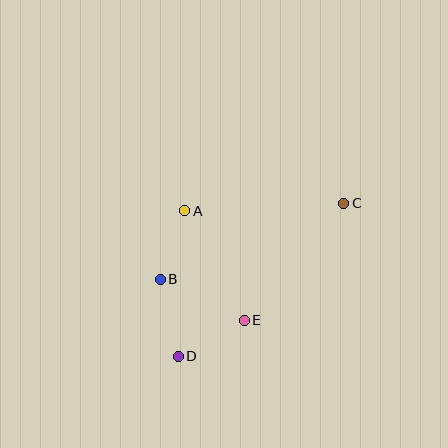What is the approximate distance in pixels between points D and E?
The distance between D and E is approximately 76 pixels.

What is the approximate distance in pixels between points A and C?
The distance between A and C is approximately 159 pixels.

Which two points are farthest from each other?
Points C and D are farthest from each other.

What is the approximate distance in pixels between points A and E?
The distance between A and E is approximately 124 pixels.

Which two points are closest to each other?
Points A and B are closest to each other.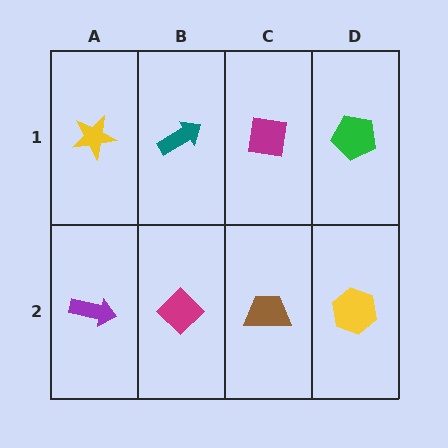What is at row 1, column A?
A yellow star.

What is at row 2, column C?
A brown trapezoid.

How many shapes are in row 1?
4 shapes.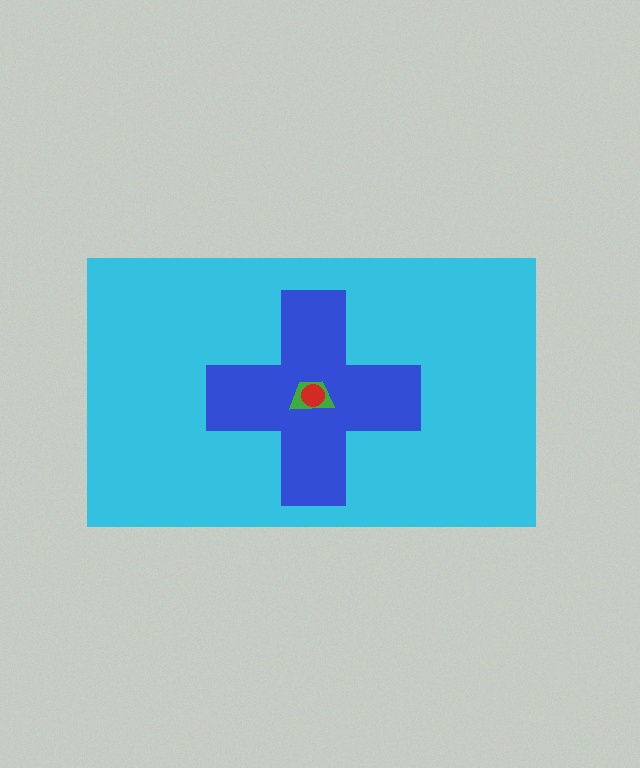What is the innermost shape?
The red circle.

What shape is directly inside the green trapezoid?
The red circle.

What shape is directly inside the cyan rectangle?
The blue cross.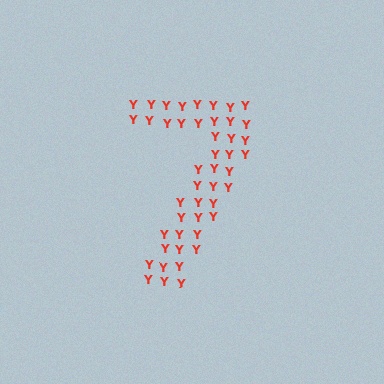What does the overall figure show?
The overall figure shows the digit 7.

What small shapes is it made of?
It is made of small letter Y's.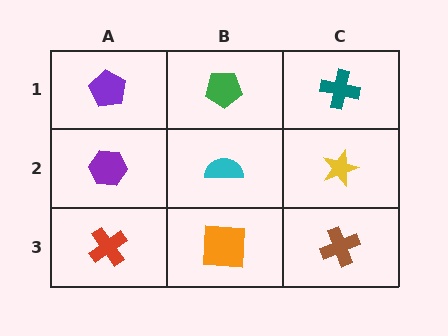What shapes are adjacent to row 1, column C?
A yellow star (row 2, column C), a green pentagon (row 1, column B).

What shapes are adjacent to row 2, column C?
A teal cross (row 1, column C), a brown cross (row 3, column C), a cyan semicircle (row 2, column B).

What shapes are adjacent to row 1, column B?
A cyan semicircle (row 2, column B), a purple pentagon (row 1, column A), a teal cross (row 1, column C).